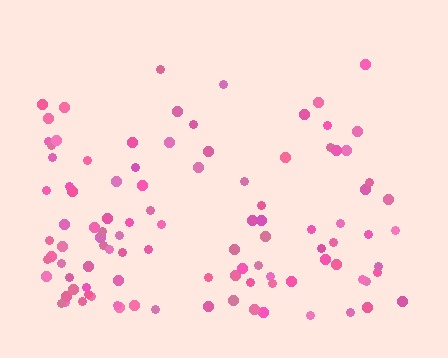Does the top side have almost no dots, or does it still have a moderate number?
Still a moderate number, just noticeably fewer than the bottom.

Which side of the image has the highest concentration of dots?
The bottom.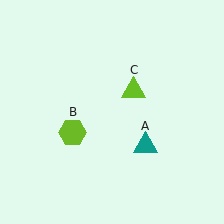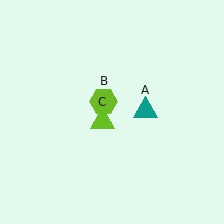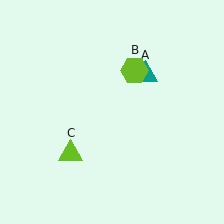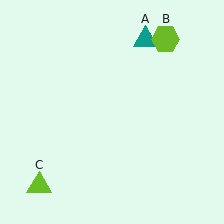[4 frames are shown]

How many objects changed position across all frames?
3 objects changed position: teal triangle (object A), lime hexagon (object B), lime triangle (object C).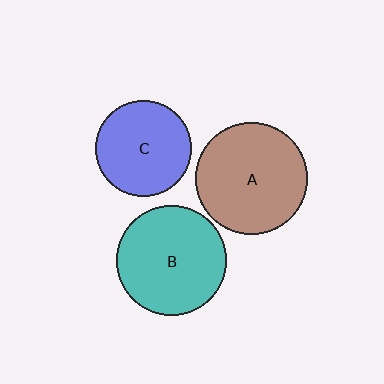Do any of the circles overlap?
No, none of the circles overlap.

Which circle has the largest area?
Circle A (brown).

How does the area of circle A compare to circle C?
Approximately 1.3 times.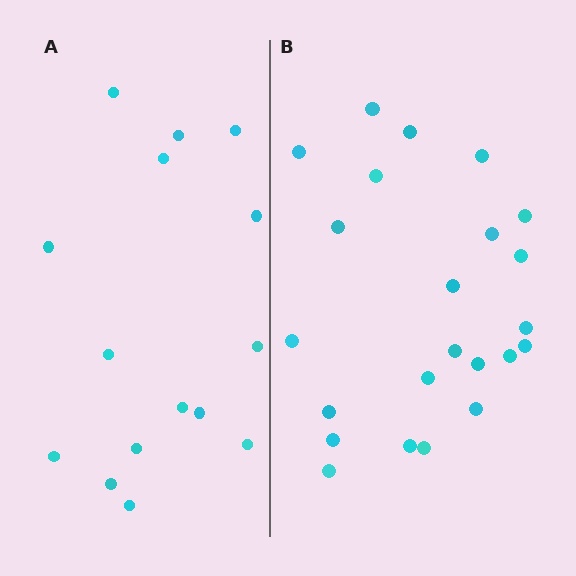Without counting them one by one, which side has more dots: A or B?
Region B (the right region) has more dots.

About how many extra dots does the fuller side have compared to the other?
Region B has roughly 8 or so more dots than region A.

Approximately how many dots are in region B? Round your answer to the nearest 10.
About 20 dots. (The exact count is 23, which rounds to 20.)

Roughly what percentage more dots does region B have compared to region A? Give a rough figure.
About 55% more.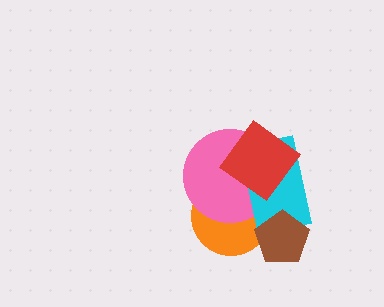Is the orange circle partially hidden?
Yes, it is partially covered by another shape.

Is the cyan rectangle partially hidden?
Yes, it is partially covered by another shape.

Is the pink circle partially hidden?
Yes, it is partially covered by another shape.